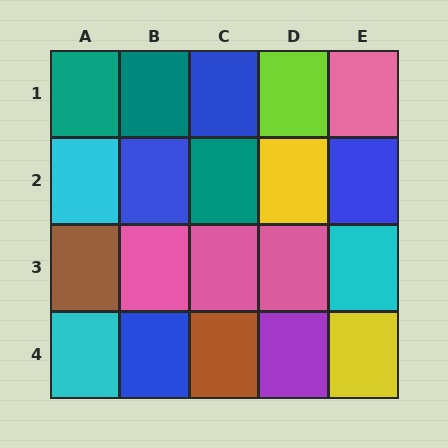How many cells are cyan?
3 cells are cyan.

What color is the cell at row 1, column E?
Pink.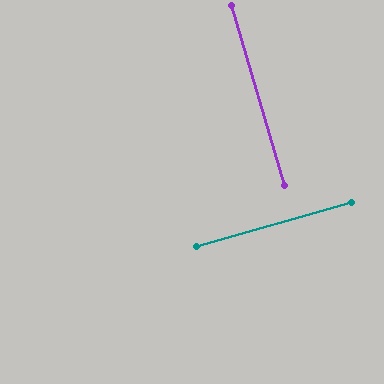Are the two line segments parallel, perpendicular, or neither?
Perpendicular — they meet at approximately 90°.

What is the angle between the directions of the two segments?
Approximately 90 degrees.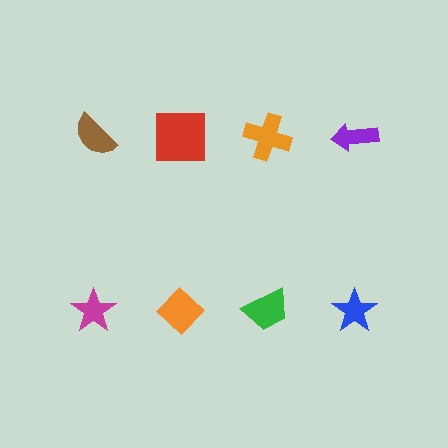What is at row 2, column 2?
An orange diamond.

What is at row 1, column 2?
A red square.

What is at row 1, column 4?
A purple arrow.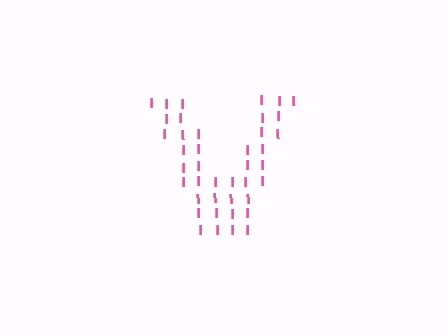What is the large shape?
The large shape is the letter V.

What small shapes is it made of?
It is made of small letter I's.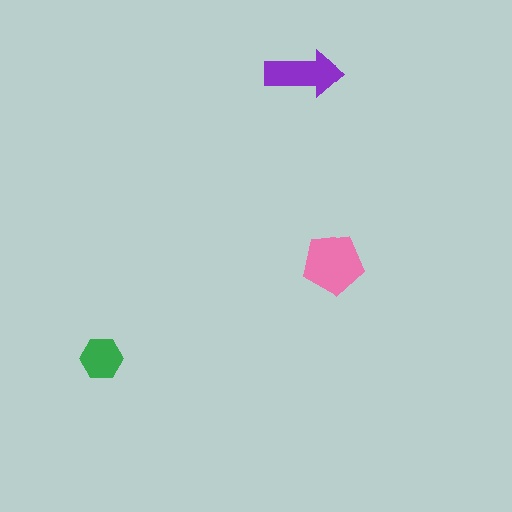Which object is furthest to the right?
The pink pentagon is rightmost.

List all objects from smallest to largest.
The green hexagon, the purple arrow, the pink pentagon.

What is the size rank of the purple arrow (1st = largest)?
2nd.